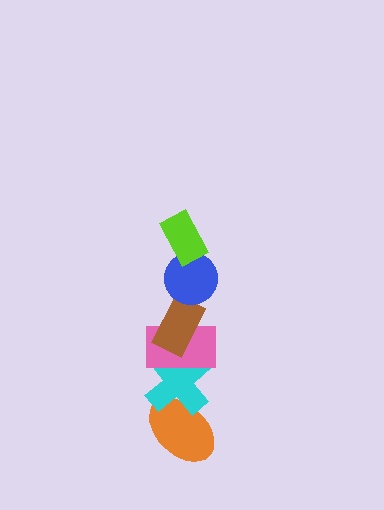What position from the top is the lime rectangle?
The lime rectangle is 1st from the top.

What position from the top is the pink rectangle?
The pink rectangle is 4th from the top.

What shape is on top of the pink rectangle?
The brown rectangle is on top of the pink rectangle.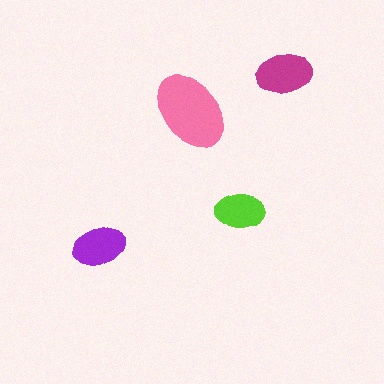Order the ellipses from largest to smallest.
the pink one, the magenta one, the purple one, the lime one.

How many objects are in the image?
There are 4 objects in the image.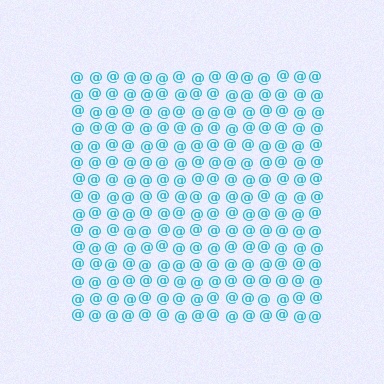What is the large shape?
The large shape is a square.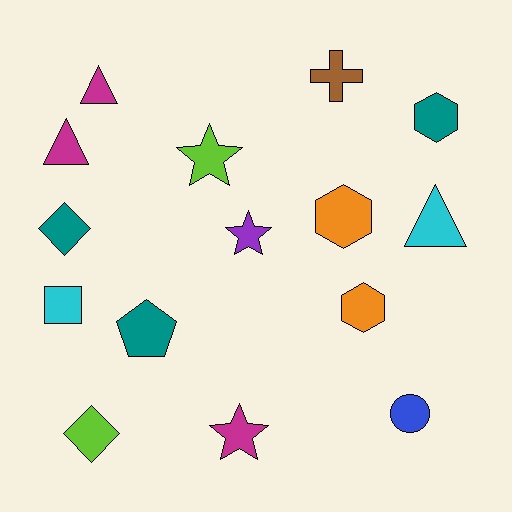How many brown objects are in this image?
There is 1 brown object.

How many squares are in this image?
There is 1 square.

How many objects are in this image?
There are 15 objects.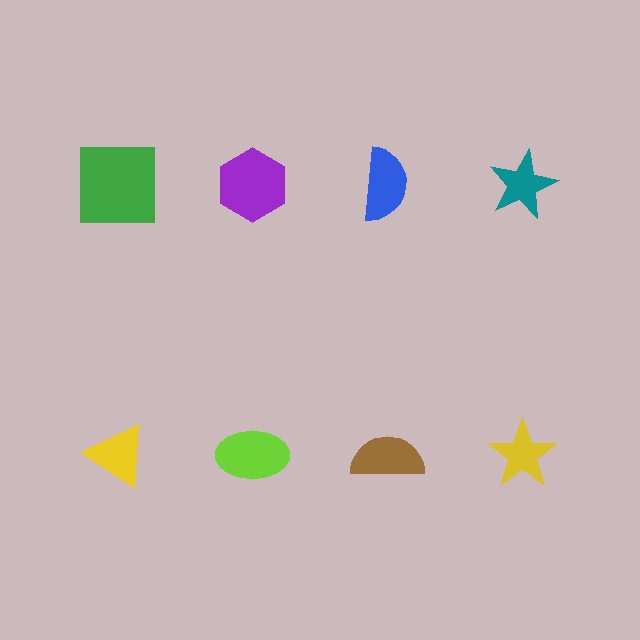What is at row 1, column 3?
A blue semicircle.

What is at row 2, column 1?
A yellow triangle.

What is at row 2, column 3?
A brown semicircle.